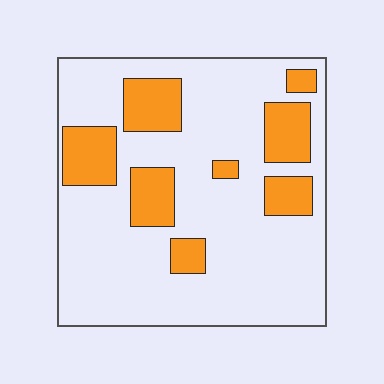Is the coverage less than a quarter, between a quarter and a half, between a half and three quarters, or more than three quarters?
Less than a quarter.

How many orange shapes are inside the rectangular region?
8.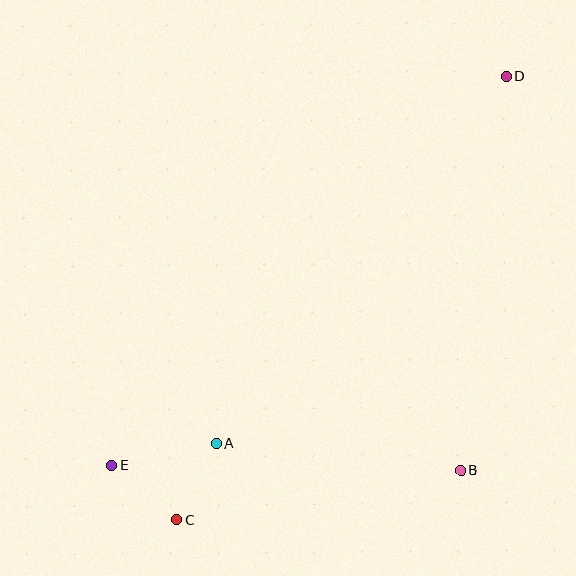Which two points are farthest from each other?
Points D and E are farthest from each other.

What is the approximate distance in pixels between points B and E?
The distance between B and E is approximately 349 pixels.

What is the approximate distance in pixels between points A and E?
The distance between A and E is approximately 107 pixels.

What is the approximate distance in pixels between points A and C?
The distance between A and C is approximately 86 pixels.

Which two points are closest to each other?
Points C and E are closest to each other.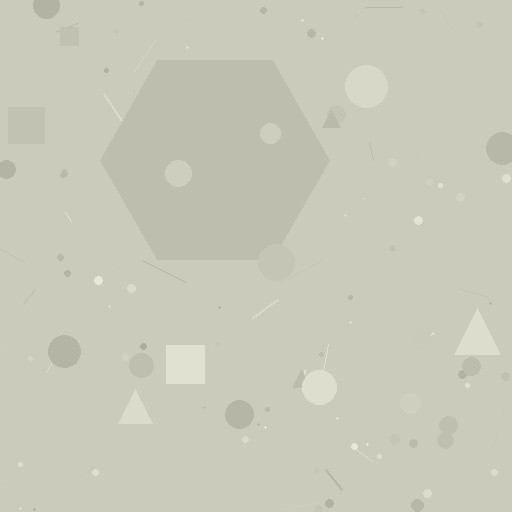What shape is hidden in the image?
A hexagon is hidden in the image.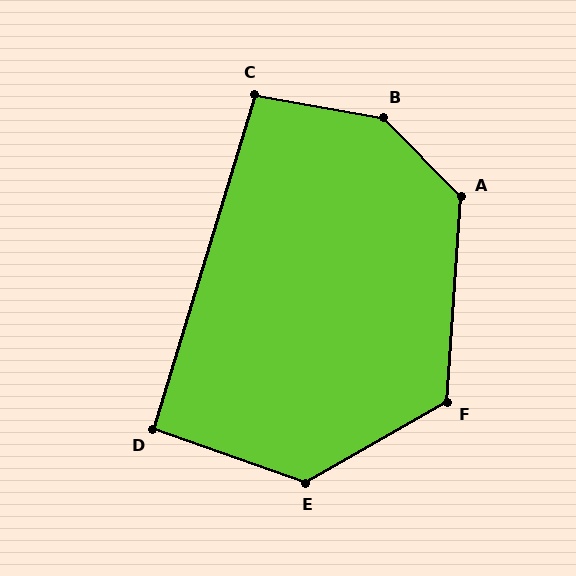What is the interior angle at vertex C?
Approximately 97 degrees (obtuse).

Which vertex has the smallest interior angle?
D, at approximately 92 degrees.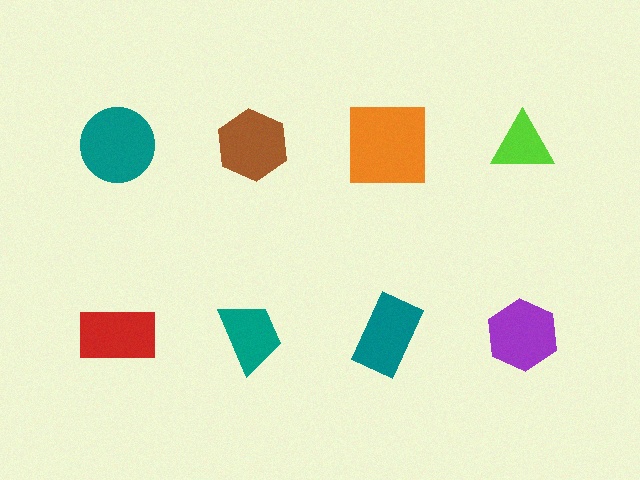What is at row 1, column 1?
A teal circle.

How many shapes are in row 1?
4 shapes.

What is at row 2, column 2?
A teal trapezoid.